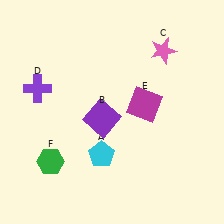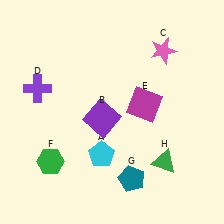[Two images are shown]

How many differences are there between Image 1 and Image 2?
There are 2 differences between the two images.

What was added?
A teal pentagon (G), a green triangle (H) were added in Image 2.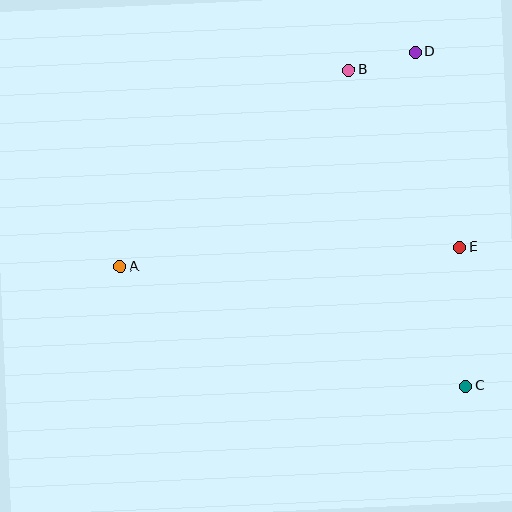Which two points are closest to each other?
Points B and D are closest to each other.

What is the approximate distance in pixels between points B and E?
The distance between B and E is approximately 209 pixels.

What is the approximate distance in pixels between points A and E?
The distance between A and E is approximately 340 pixels.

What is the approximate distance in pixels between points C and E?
The distance between C and E is approximately 139 pixels.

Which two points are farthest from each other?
Points A and C are farthest from each other.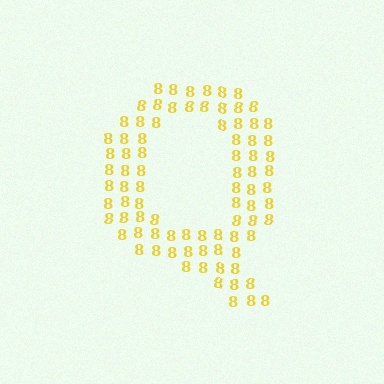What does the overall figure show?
The overall figure shows the letter Q.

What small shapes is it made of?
It is made of small digit 8's.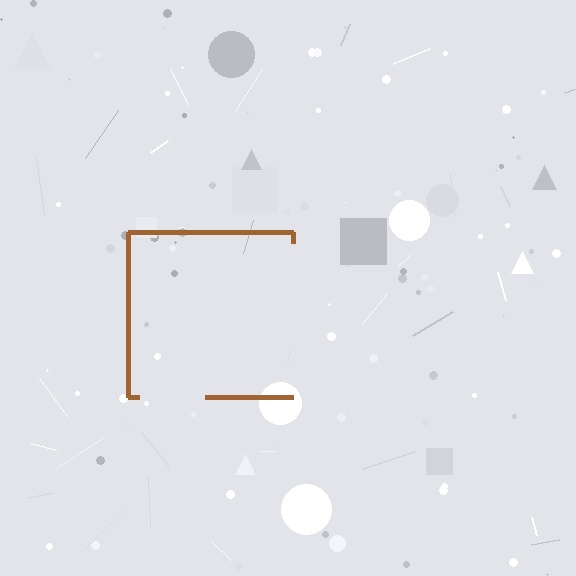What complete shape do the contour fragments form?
The contour fragments form a square.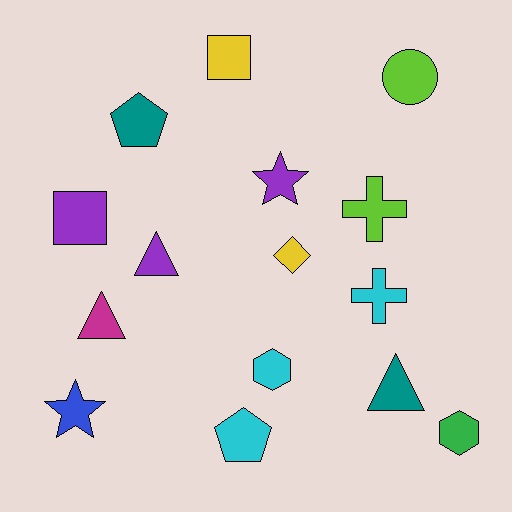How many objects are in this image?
There are 15 objects.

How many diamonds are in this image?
There is 1 diamond.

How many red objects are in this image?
There are no red objects.